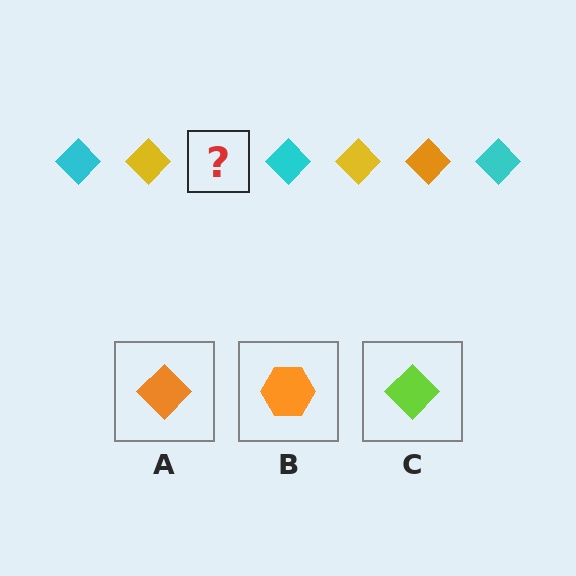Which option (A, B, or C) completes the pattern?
A.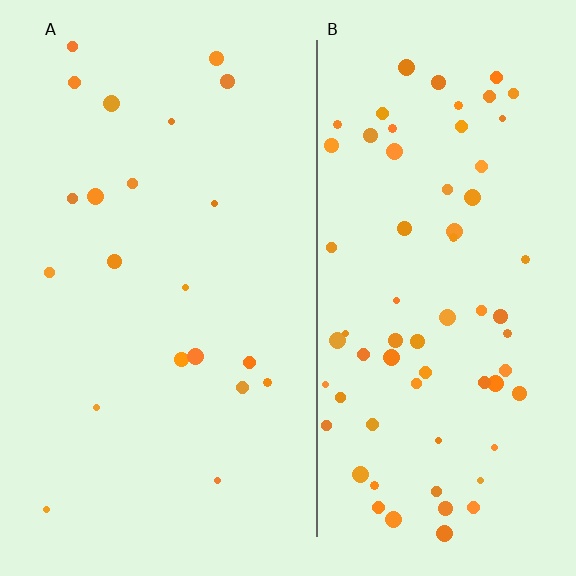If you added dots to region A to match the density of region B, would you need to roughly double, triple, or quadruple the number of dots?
Approximately triple.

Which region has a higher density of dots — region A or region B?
B (the right).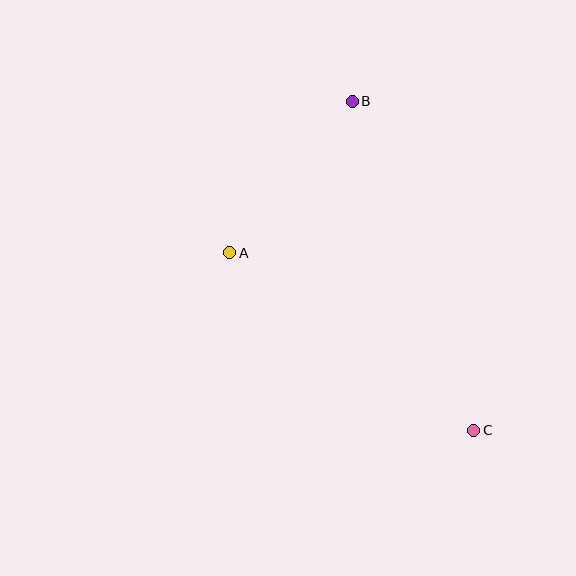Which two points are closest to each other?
Points A and B are closest to each other.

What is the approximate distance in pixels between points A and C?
The distance between A and C is approximately 301 pixels.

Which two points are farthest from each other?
Points B and C are farthest from each other.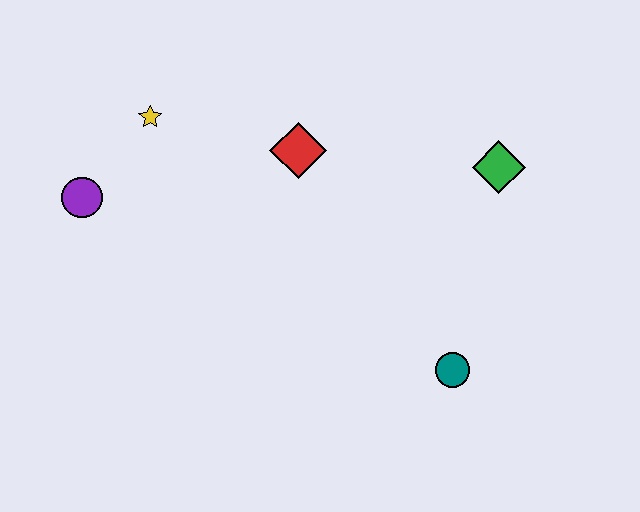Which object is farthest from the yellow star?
The teal circle is farthest from the yellow star.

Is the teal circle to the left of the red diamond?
No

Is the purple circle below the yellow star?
Yes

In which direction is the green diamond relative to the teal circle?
The green diamond is above the teal circle.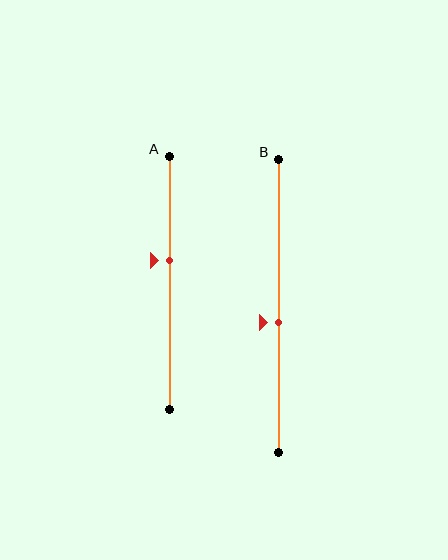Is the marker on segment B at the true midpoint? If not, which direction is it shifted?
No, the marker on segment B is shifted downward by about 6% of the segment length.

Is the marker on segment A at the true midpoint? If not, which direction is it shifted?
No, the marker on segment A is shifted upward by about 9% of the segment length.